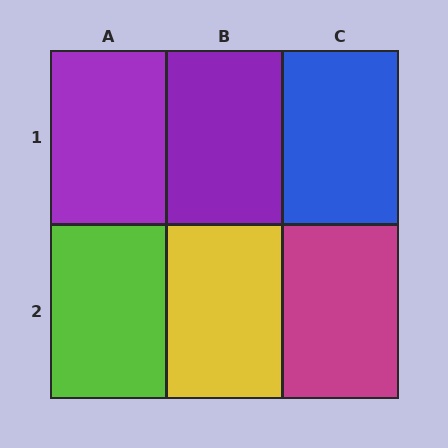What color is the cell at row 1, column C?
Blue.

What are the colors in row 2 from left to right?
Lime, yellow, magenta.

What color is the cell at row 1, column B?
Purple.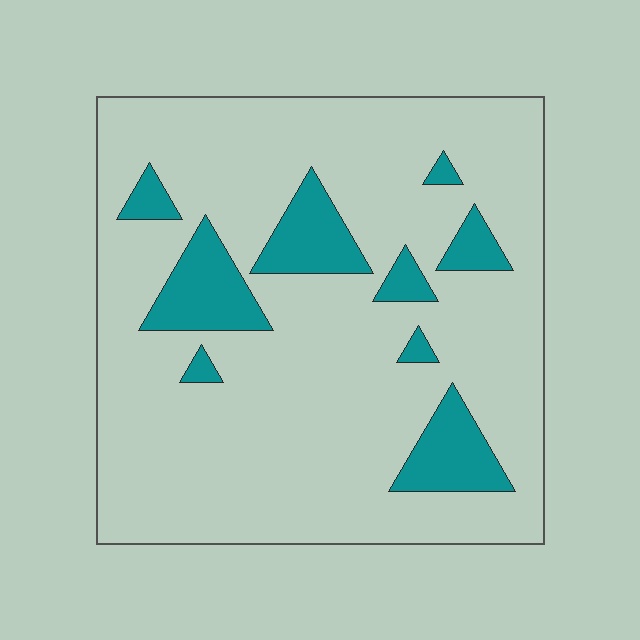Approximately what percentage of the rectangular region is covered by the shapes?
Approximately 15%.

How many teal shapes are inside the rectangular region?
9.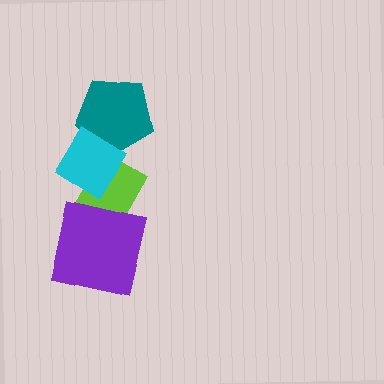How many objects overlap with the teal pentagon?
1 object overlaps with the teal pentagon.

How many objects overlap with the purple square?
1 object overlaps with the purple square.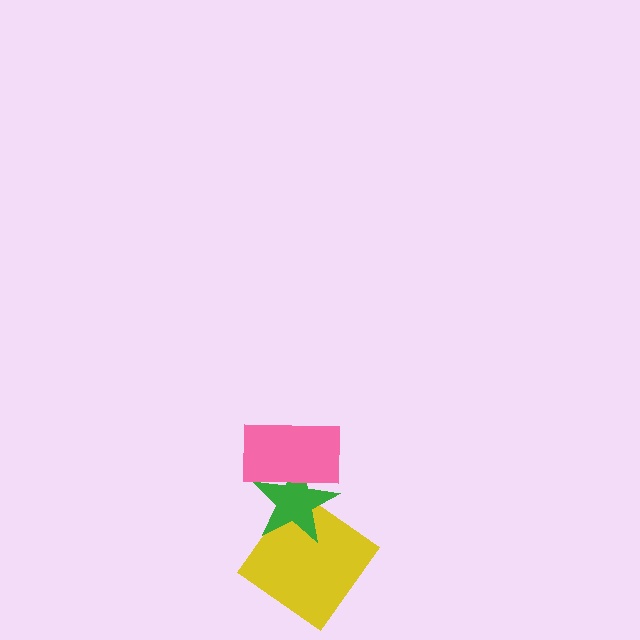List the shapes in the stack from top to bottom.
From top to bottom: the pink rectangle, the green star, the yellow diamond.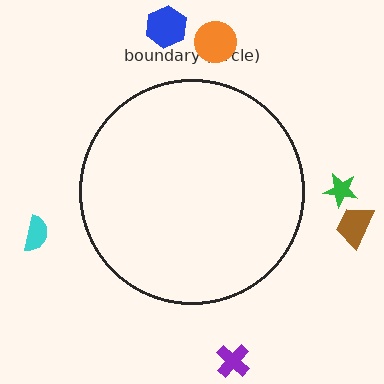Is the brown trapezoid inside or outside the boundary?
Outside.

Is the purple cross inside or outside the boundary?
Outside.